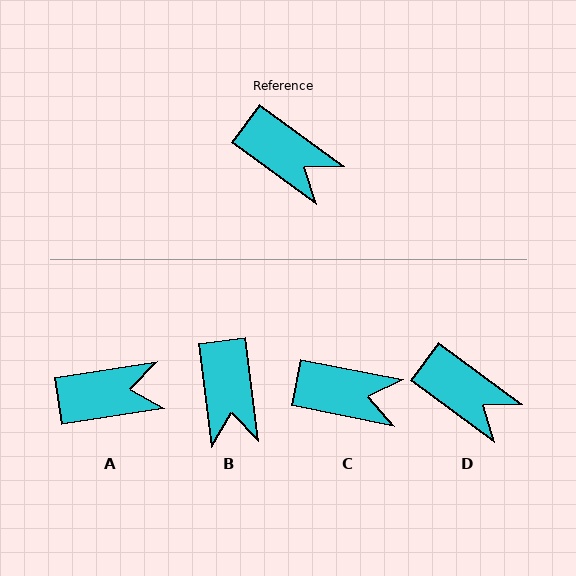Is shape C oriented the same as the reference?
No, it is off by about 25 degrees.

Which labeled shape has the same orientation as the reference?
D.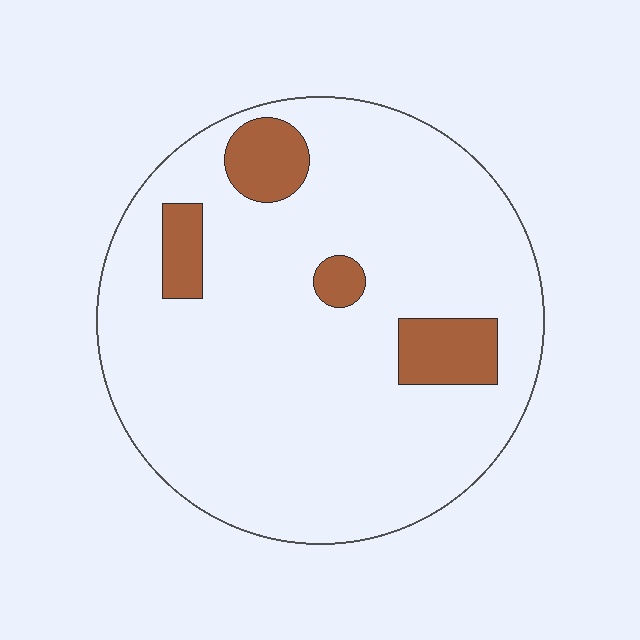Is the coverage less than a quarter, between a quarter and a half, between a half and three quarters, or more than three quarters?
Less than a quarter.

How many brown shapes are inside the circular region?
4.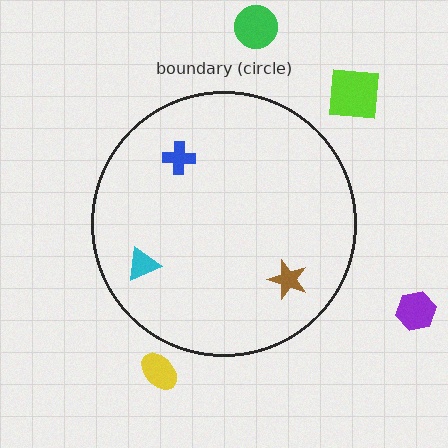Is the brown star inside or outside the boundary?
Inside.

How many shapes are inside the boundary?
3 inside, 4 outside.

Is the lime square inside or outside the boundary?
Outside.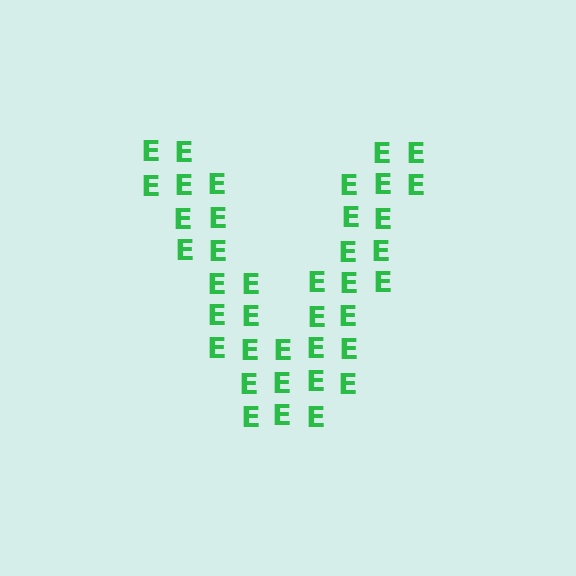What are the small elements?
The small elements are letter E's.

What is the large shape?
The large shape is the letter V.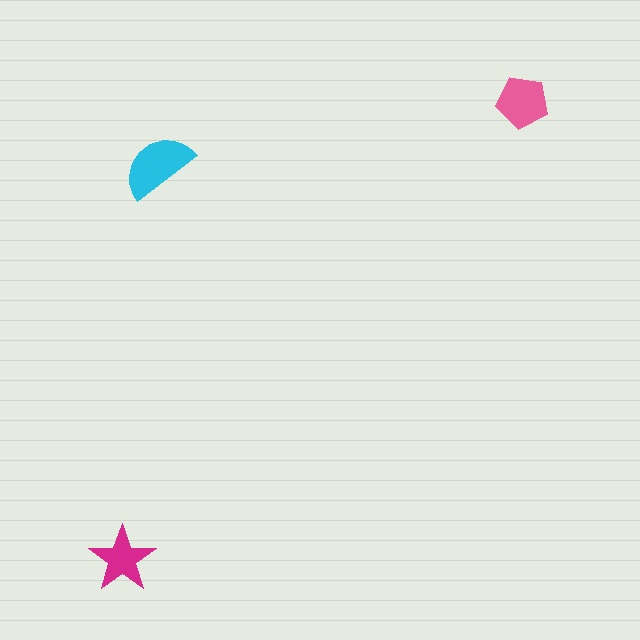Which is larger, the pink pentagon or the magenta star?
The pink pentagon.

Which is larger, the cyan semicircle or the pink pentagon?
The cyan semicircle.